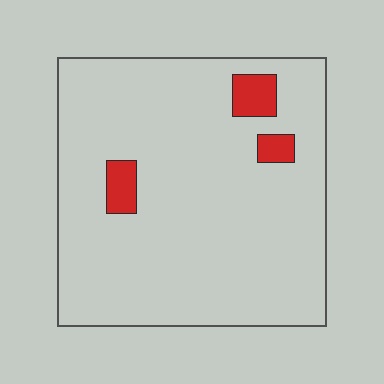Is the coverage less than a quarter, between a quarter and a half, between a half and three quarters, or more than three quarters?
Less than a quarter.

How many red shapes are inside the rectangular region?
3.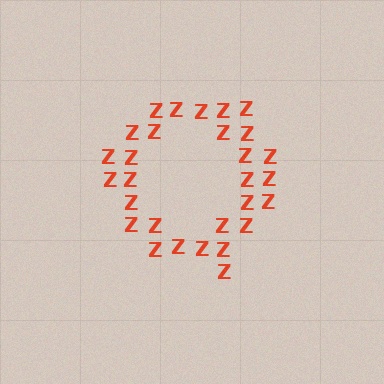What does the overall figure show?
The overall figure shows the letter Q.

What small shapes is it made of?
It is made of small letter Z's.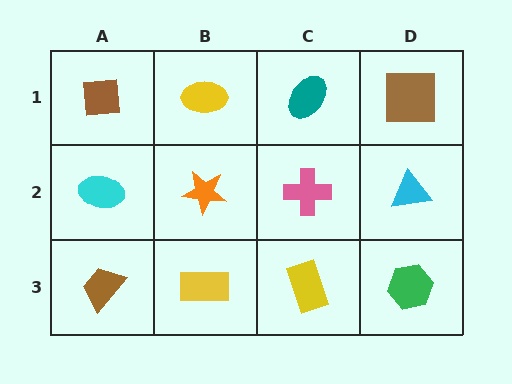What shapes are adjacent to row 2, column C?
A teal ellipse (row 1, column C), a yellow rectangle (row 3, column C), an orange star (row 2, column B), a cyan triangle (row 2, column D).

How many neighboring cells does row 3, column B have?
3.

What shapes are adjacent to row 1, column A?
A cyan ellipse (row 2, column A), a yellow ellipse (row 1, column B).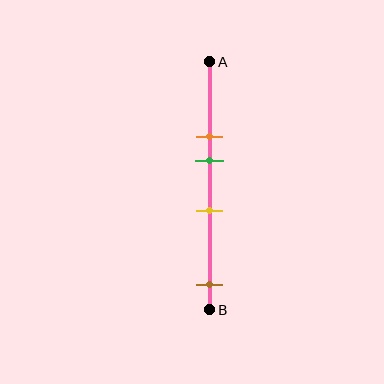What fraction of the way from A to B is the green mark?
The green mark is approximately 40% (0.4) of the way from A to B.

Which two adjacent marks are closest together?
The orange and green marks are the closest adjacent pair.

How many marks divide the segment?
There are 4 marks dividing the segment.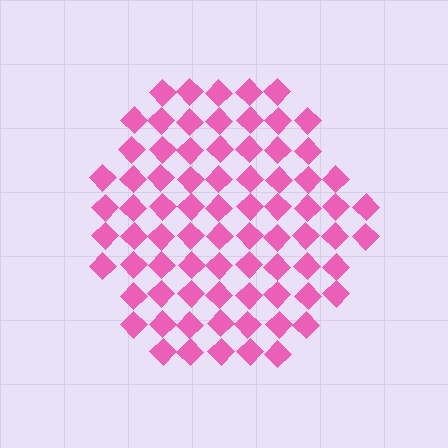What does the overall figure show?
The overall figure shows a hexagon.